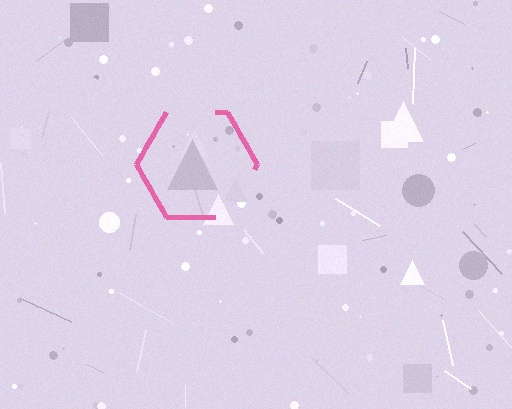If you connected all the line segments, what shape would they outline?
They would outline a hexagon.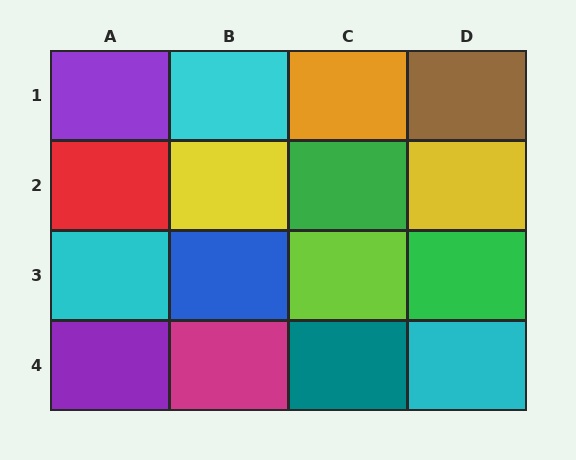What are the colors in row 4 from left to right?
Purple, magenta, teal, cyan.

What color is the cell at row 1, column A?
Purple.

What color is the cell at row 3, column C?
Lime.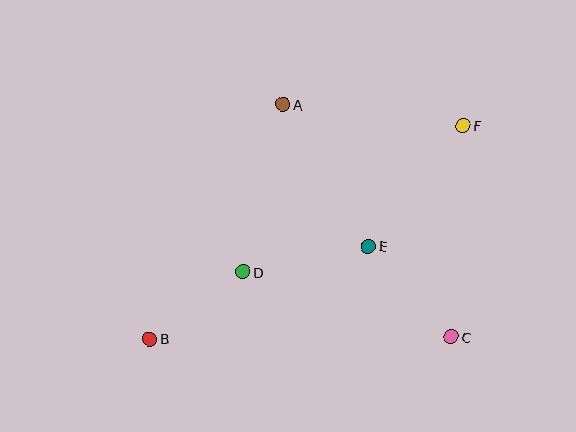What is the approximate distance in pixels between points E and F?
The distance between E and F is approximately 154 pixels.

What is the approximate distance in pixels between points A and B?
The distance between A and B is approximately 270 pixels.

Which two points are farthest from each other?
Points B and F are farthest from each other.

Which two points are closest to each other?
Points B and D are closest to each other.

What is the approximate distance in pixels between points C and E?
The distance between C and E is approximately 123 pixels.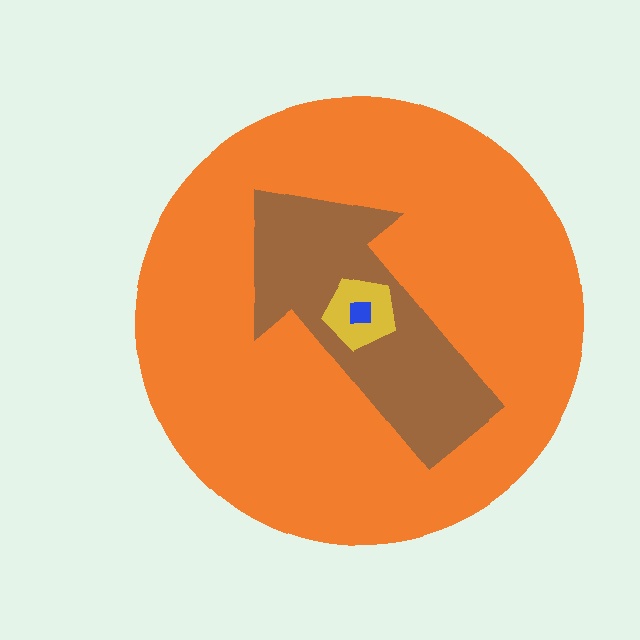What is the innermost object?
The blue square.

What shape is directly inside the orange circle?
The brown arrow.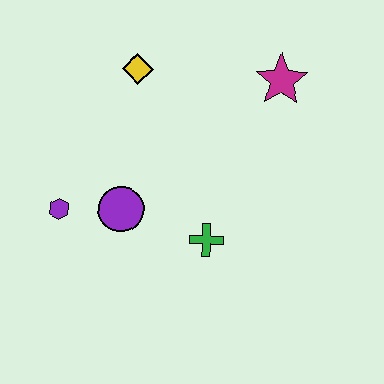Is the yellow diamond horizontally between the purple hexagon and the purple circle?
No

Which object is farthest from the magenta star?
The purple hexagon is farthest from the magenta star.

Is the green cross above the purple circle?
No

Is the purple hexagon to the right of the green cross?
No